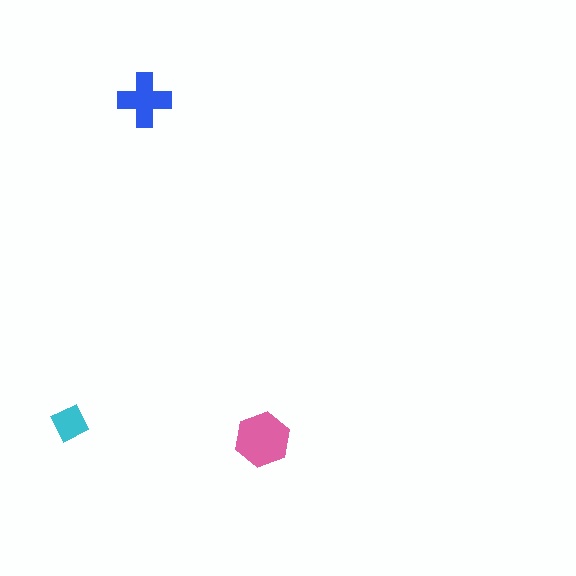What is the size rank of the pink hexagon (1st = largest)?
1st.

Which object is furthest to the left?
The cyan square is leftmost.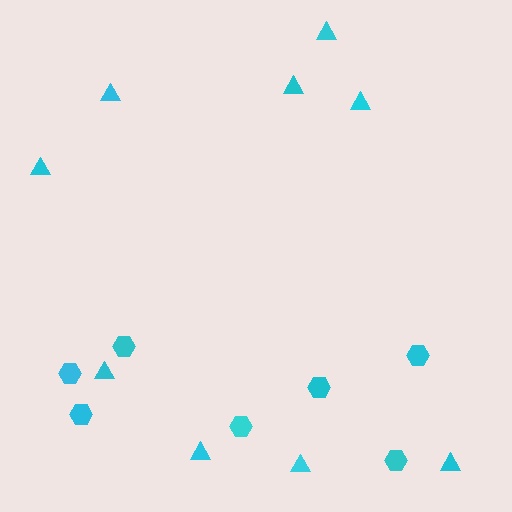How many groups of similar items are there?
There are 2 groups: one group of triangles (9) and one group of hexagons (7).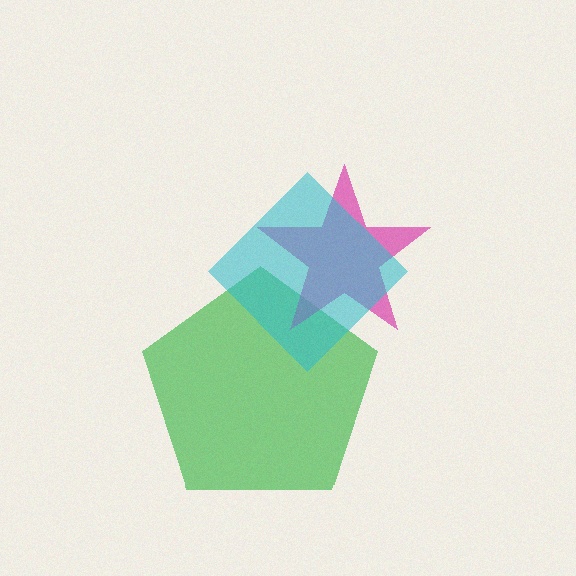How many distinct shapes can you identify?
There are 3 distinct shapes: a green pentagon, a magenta star, a cyan diamond.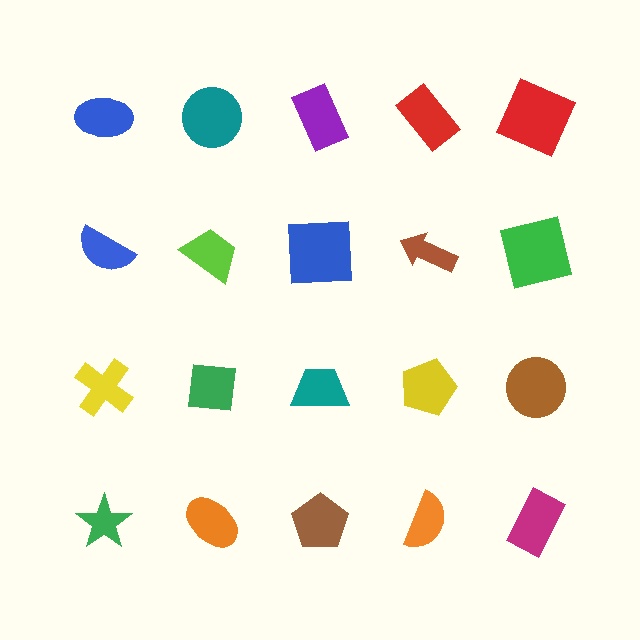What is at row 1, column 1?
A blue ellipse.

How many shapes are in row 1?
5 shapes.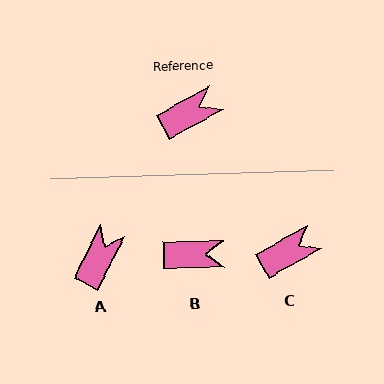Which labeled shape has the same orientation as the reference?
C.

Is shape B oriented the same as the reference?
No, it is off by about 29 degrees.